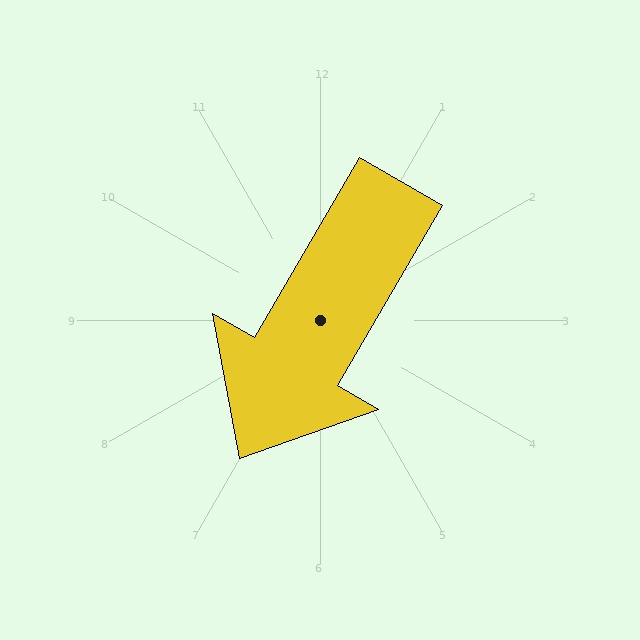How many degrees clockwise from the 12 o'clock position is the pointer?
Approximately 210 degrees.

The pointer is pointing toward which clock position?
Roughly 7 o'clock.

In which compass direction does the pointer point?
Southwest.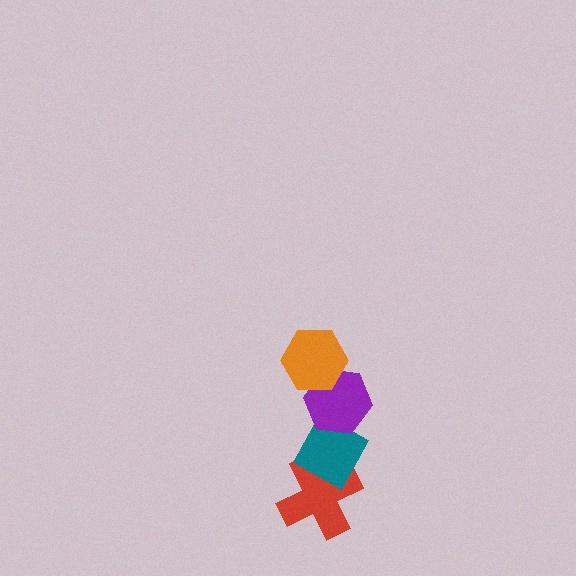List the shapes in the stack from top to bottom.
From top to bottom: the orange hexagon, the purple hexagon, the teal diamond, the red cross.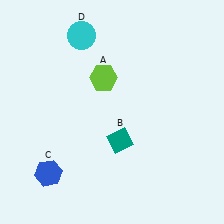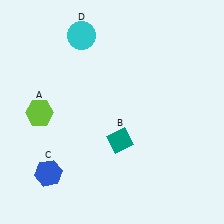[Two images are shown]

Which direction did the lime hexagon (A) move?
The lime hexagon (A) moved left.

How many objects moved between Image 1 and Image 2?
1 object moved between the two images.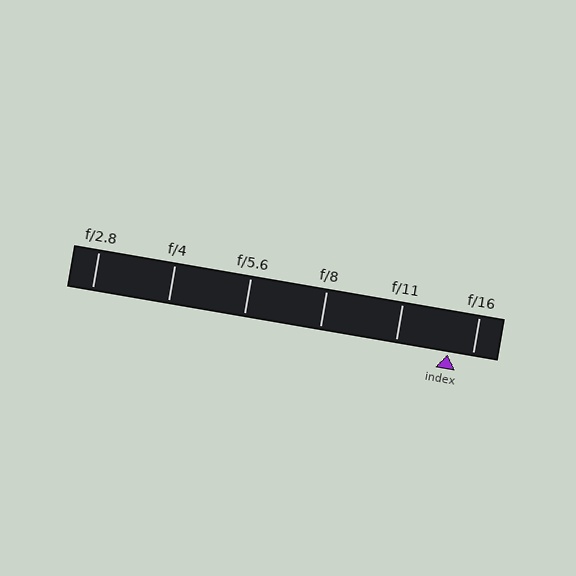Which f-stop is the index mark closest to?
The index mark is closest to f/16.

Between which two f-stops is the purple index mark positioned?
The index mark is between f/11 and f/16.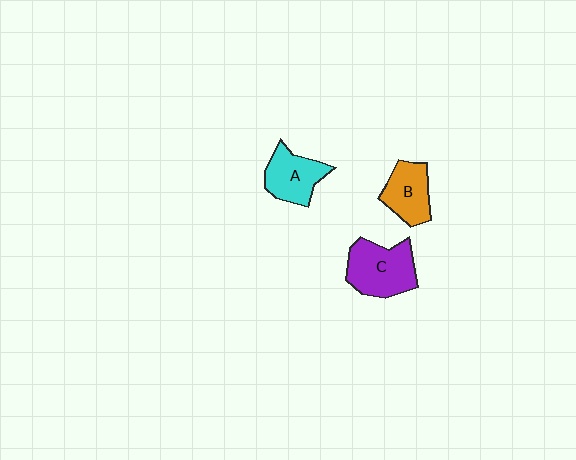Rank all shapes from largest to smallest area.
From largest to smallest: C (purple), A (cyan), B (orange).